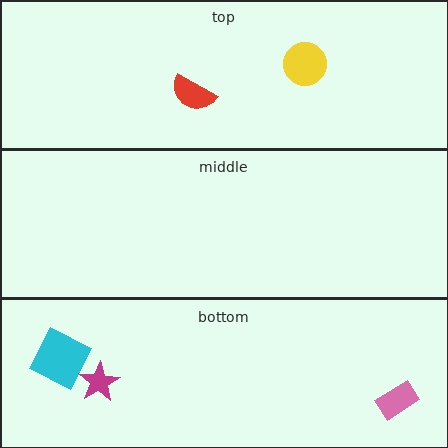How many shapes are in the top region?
2.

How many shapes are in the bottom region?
3.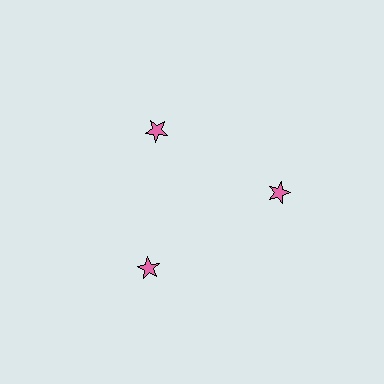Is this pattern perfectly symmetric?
No. The 3 pink stars are arranged in a ring, but one element near the 11 o'clock position is pulled inward toward the center, breaking the 3-fold rotational symmetry.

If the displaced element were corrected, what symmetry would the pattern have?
It would have 3-fold rotational symmetry — the pattern would map onto itself every 120 degrees.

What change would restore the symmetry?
The symmetry would be restored by moving it outward, back onto the ring so that all 3 stars sit at equal angles and equal distance from the center.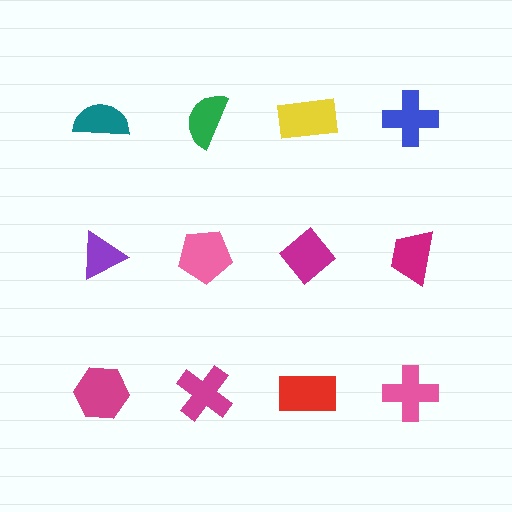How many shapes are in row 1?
4 shapes.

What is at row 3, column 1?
A magenta hexagon.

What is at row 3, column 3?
A red rectangle.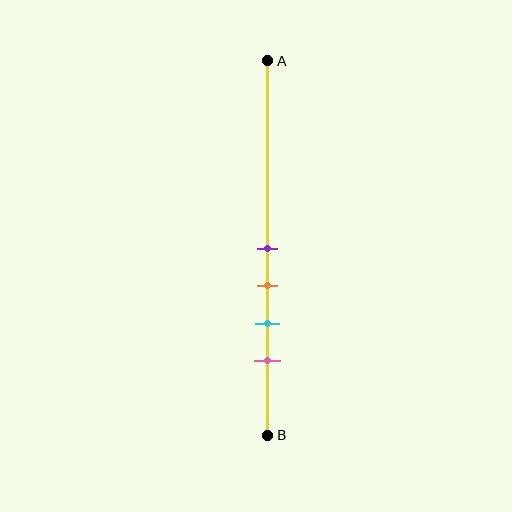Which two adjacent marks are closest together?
The purple and orange marks are the closest adjacent pair.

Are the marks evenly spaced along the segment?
Yes, the marks are approximately evenly spaced.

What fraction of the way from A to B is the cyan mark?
The cyan mark is approximately 70% (0.7) of the way from A to B.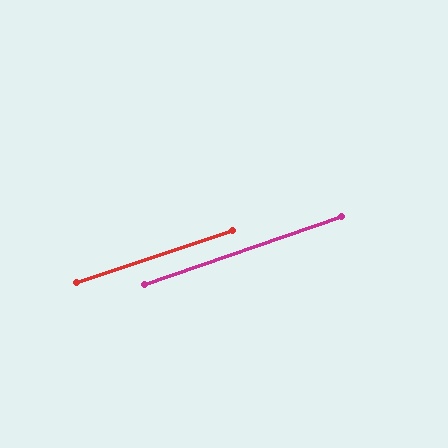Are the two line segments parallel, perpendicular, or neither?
Parallel — their directions differ by only 0.3°.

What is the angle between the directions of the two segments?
Approximately 0 degrees.